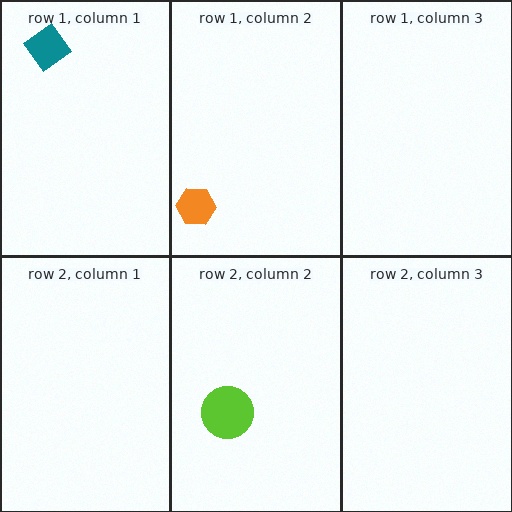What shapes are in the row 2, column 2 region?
The lime circle.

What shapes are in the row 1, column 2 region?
The orange hexagon.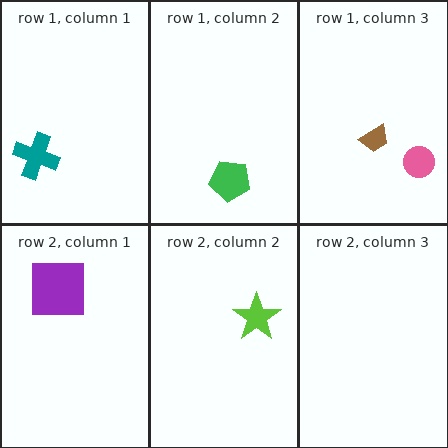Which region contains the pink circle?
The row 1, column 3 region.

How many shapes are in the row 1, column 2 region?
1.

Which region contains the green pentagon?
The row 1, column 2 region.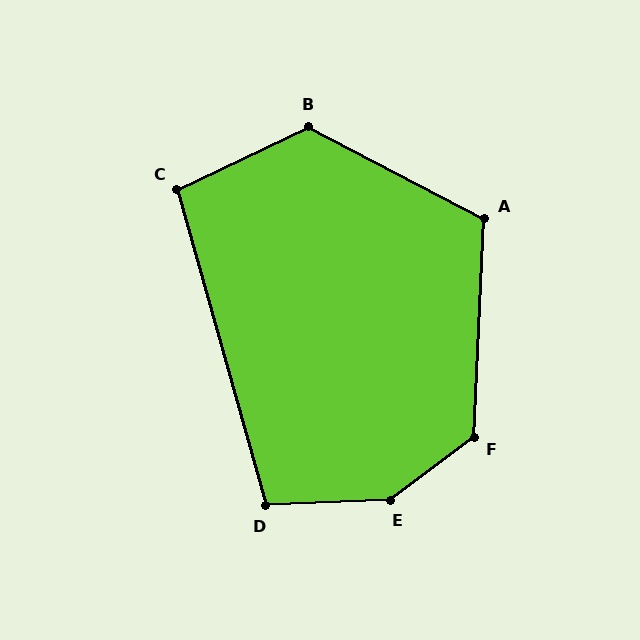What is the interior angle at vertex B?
Approximately 127 degrees (obtuse).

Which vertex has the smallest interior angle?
C, at approximately 100 degrees.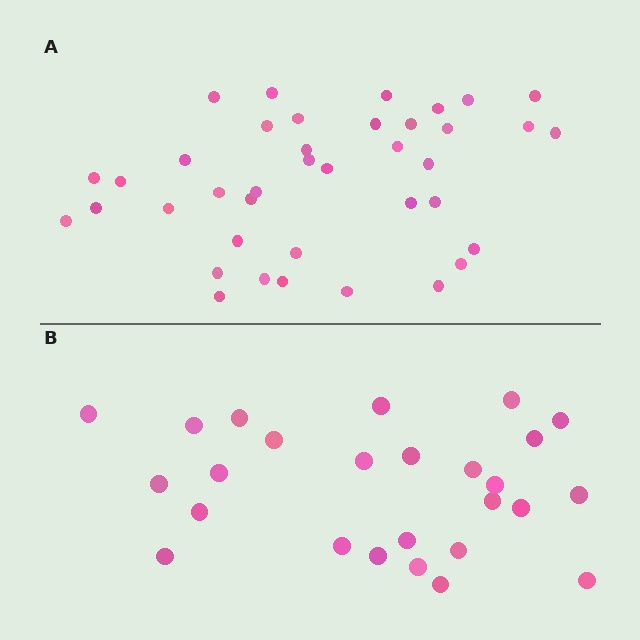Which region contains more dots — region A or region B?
Region A (the top region) has more dots.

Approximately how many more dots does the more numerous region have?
Region A has approximately 15 more dots than region B.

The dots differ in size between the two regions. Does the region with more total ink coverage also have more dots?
No. Region B has more total ink coverage because its dots are larger, but region A actually contains more individual dots. Total area can be misleading — the number of items is what matters here.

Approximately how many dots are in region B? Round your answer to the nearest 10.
About 30 dots. (The exact count is 26, which rounds to 30.)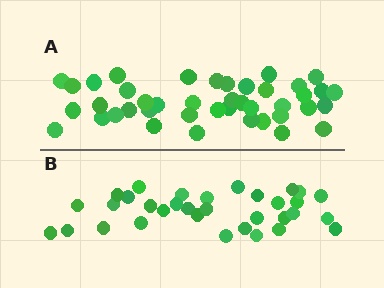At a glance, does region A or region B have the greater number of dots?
Region A (the top region) has more dots.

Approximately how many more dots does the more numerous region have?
Region A has roughly 8 or so more dots than region B.